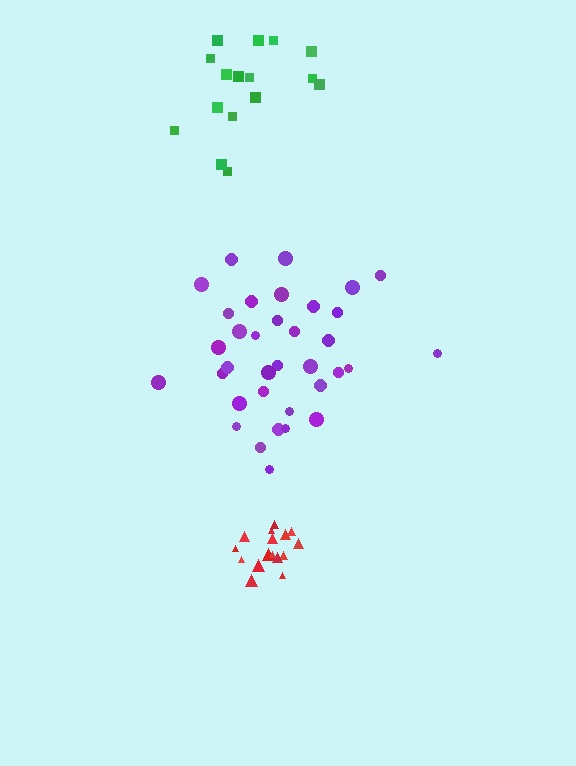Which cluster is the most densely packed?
Red.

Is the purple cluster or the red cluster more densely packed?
Red.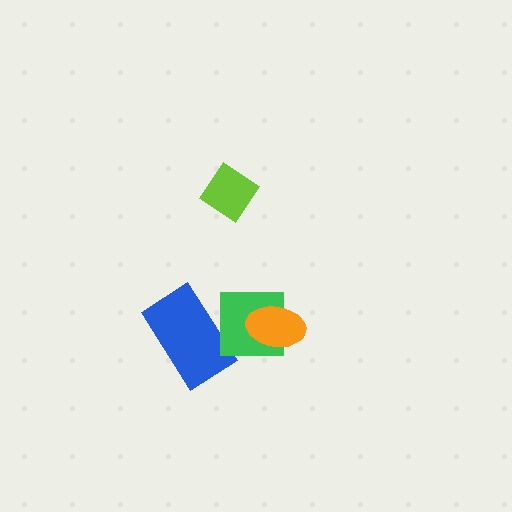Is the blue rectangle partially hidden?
Yes, it is partially covered by another shape.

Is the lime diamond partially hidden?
No, no other shape covers it.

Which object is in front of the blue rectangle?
The green square is in front of the blue rectangle.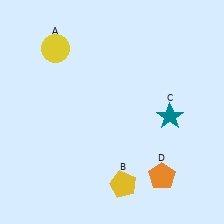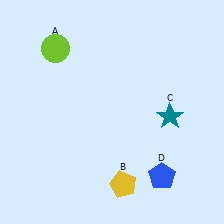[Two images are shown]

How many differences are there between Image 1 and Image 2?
There are 2 differences between the two images.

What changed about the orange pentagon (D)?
In Image 1, D is orange. In Image 2, it changed to blue.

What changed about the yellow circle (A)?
In Image 1, A is yellow. In Image 2, it changed to lime.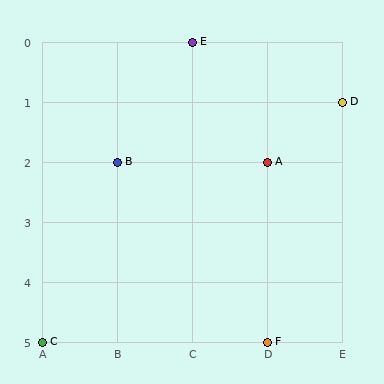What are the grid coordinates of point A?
Point A is at grid coordinates (D, 2).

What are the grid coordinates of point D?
Point D is at grid coordinates (E, 1).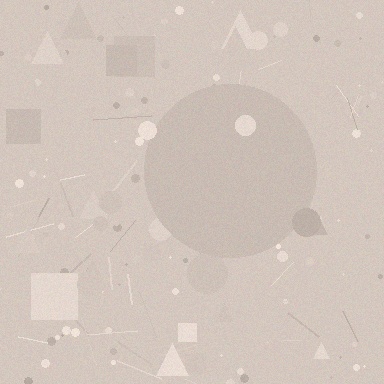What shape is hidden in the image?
A circle is hidden in the image.